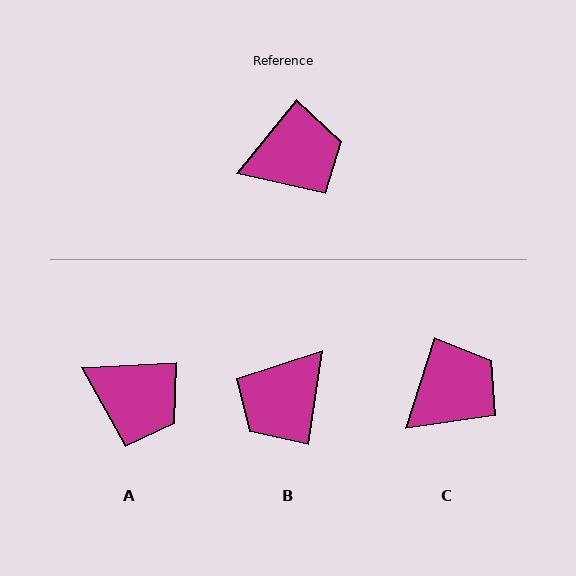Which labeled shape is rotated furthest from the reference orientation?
B, about 149 degrees away.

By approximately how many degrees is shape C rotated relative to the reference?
Approximately 21 degrees counter-clockwise.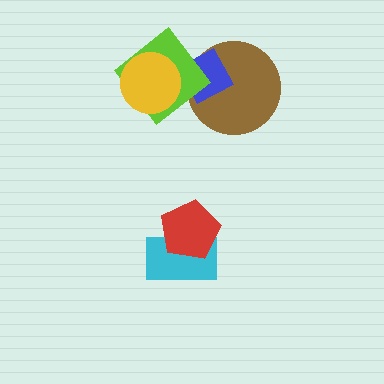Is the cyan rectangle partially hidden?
Yes, it is partially covered by another shape.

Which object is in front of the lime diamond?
The yellow circle is in front of the lime diamond.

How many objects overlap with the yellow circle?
1 object overlaps with the yellow circle.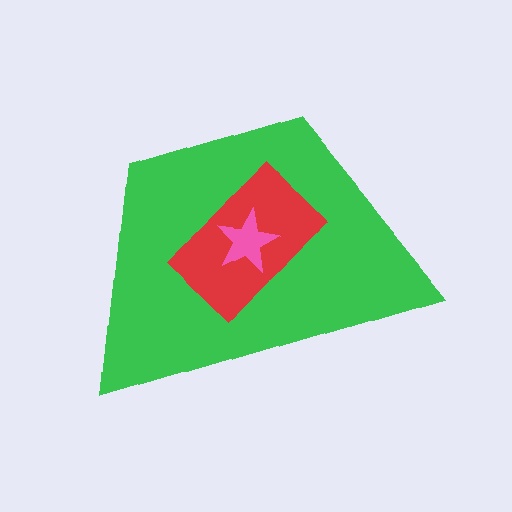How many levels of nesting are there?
3.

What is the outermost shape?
The green trapezoid.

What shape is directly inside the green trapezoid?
The red rectangle.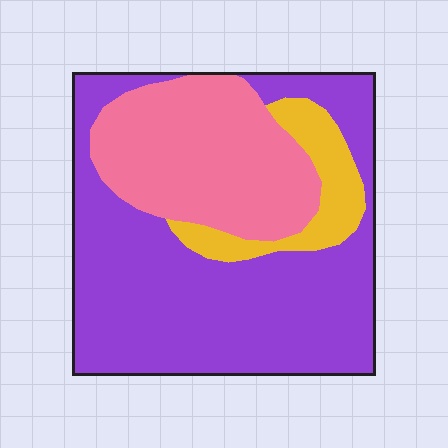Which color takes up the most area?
Purple, at roughly 60%.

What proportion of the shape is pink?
Pink takes up between a quarter and a half of the shape.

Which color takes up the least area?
Yellow, at roughly 10%.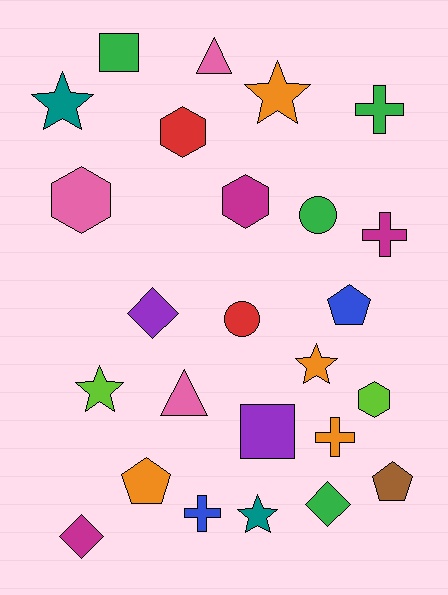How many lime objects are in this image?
There are 2 lime objects.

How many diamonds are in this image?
There are 3 diamonds.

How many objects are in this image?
There are 25 objects.